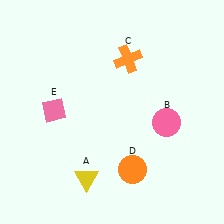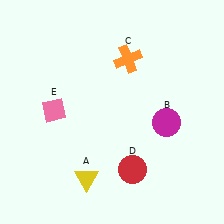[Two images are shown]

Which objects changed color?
B changed from pink to magenta. D changed from orange to red.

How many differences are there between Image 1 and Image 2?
There are 2 differences between the two images.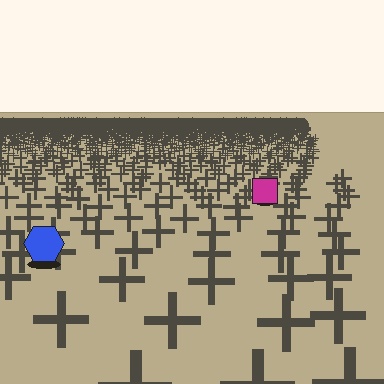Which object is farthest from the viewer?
The magenta square is farthest from the viewer. It appears smaller and the ground texture around it is denser.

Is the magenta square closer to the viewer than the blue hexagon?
No. The blue hexagon is closer — you can tell from the texture gradient: the ground texture is coarser near it.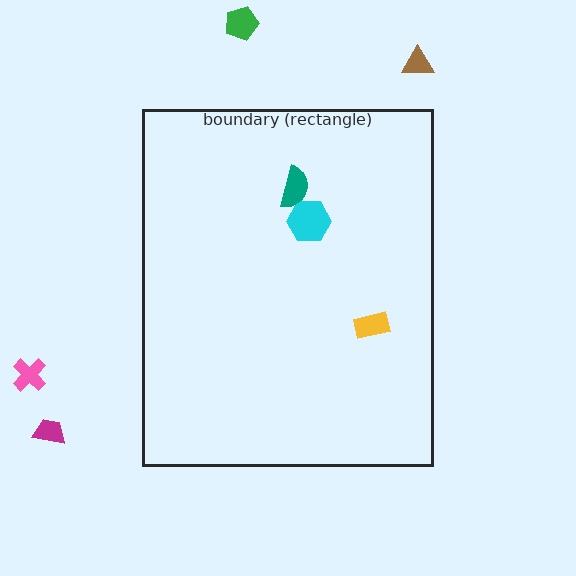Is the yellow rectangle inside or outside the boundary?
Inside.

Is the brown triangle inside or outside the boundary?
Outside.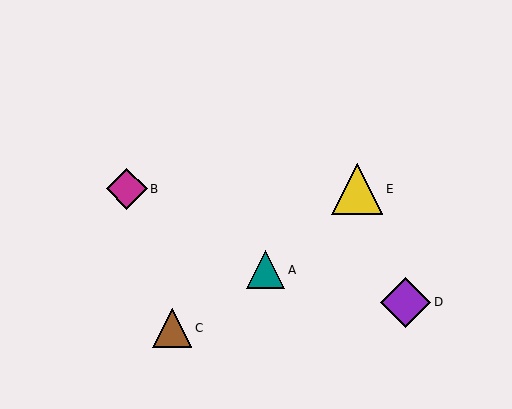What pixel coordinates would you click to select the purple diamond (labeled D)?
Click at (406, 302) to select the purple diamond D.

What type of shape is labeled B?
Shape B is a magenta diamond.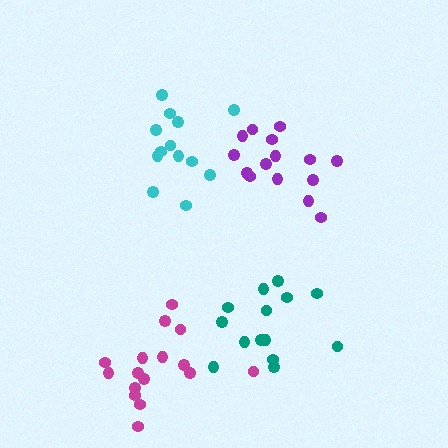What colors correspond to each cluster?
The clusters are colored: teal, magenta, cyan, purple.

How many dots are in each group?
Group 1: 14 dots, Group 2: 16 dots, Group 3: 13 dots, Group 4: 15 dots (58 total).